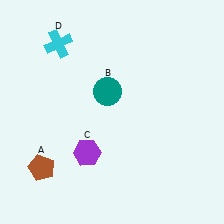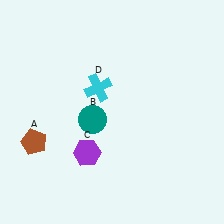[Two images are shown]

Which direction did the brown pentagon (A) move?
The brown pentagon (A) moved up.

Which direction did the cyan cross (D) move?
The cyan cross (D) moved down.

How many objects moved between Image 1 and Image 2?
3 objects moved between the two images.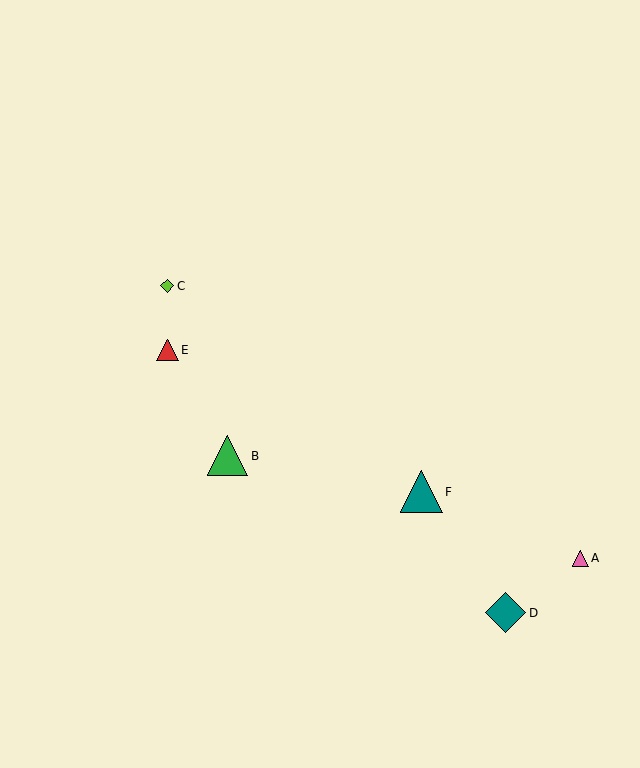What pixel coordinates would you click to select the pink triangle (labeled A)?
Click at (580, 558) to select the pink triangle A.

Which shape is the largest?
The teal triangle (labeled F) is the largest.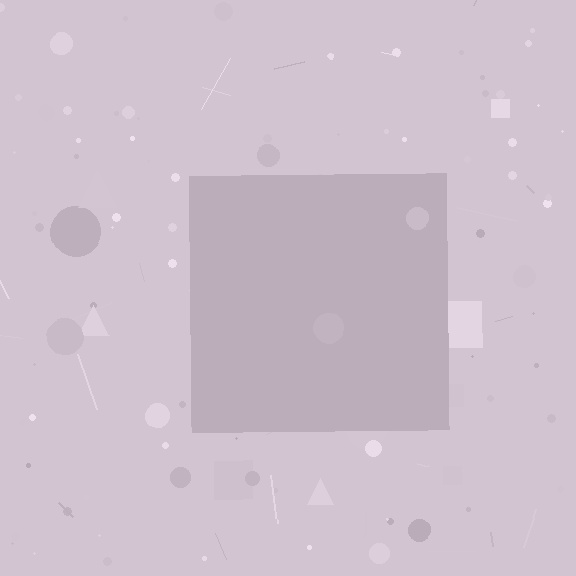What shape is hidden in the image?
A square is hidden in the image.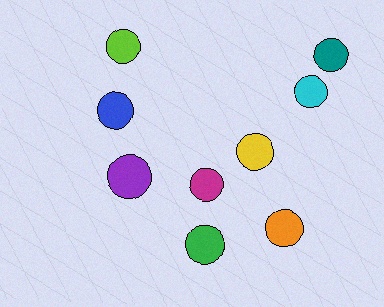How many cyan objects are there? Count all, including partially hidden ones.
There is 1 cyan object.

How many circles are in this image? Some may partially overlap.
There are 9 circles.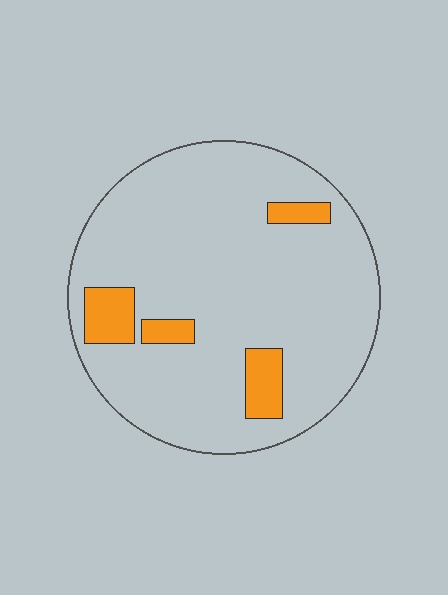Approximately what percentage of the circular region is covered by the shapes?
Approximately 10%.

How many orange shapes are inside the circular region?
4.